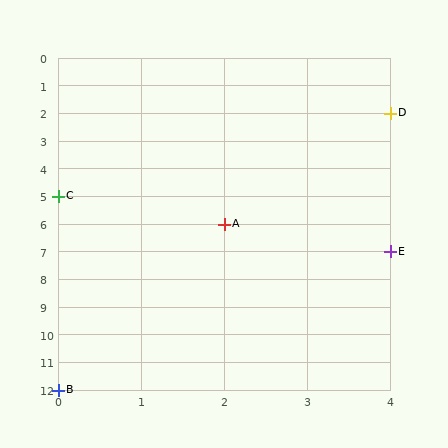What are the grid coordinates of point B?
Point B is at grid coordinates (0, 12).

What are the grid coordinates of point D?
Point D is at grid coordinates (4, 2).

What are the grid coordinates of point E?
Point E is at grid coordinates (4, 7).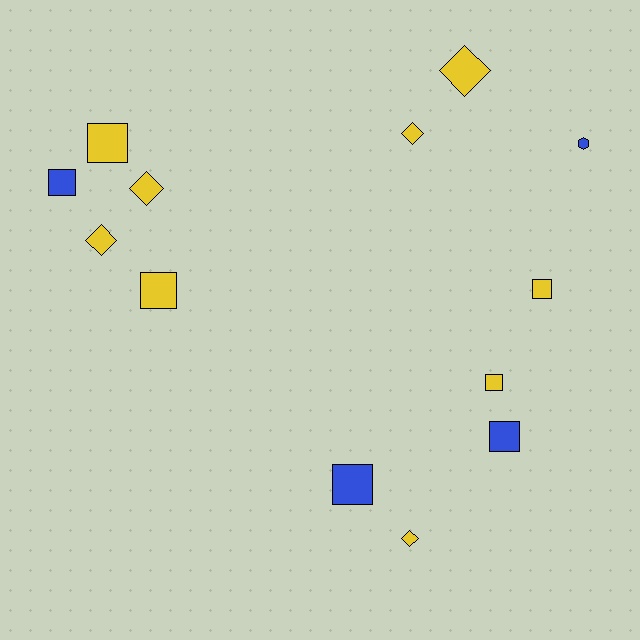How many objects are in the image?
There are 13 objects.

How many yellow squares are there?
There are 4 yellow squares.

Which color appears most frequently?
Yellow, with 9 objects.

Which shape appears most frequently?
Square, with 7 objects.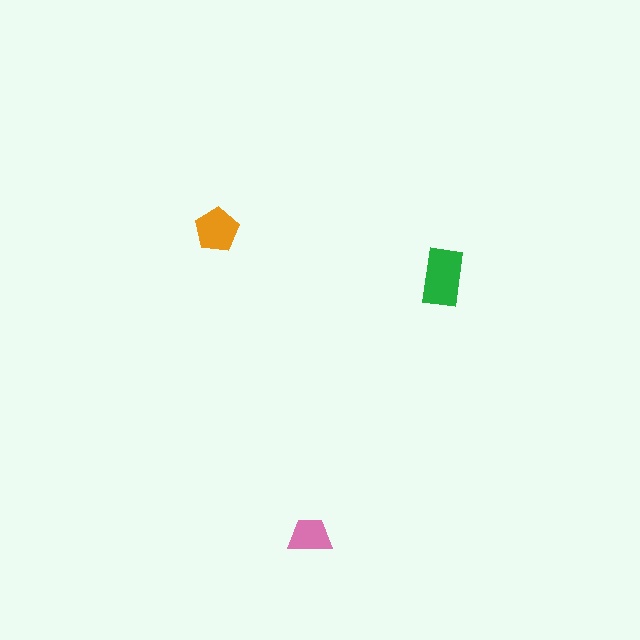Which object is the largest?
The green rectangle.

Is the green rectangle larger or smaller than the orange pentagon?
Larger.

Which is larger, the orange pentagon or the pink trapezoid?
The orange pentagon.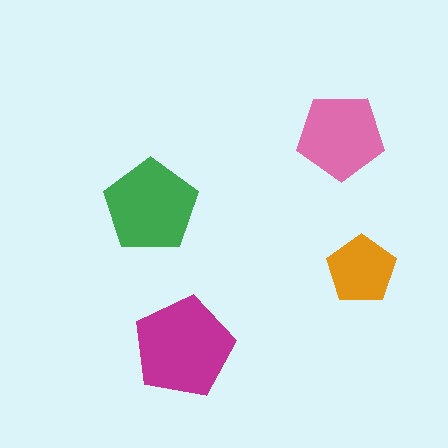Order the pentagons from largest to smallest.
the magenta one, the green one, the pink one, the orange one.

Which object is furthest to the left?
The green pentagon is leftmost.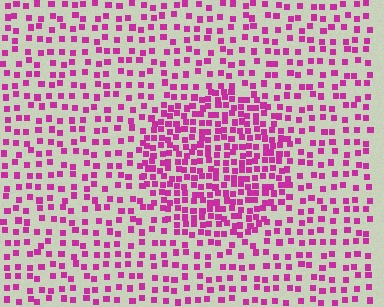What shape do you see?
I see a circle.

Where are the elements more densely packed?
The elements are more densely packed inside the circle boundary.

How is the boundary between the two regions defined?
The boundary is defined by a change in element density (approximately 2.1x ratio). All elements are the same color, size, and shape.